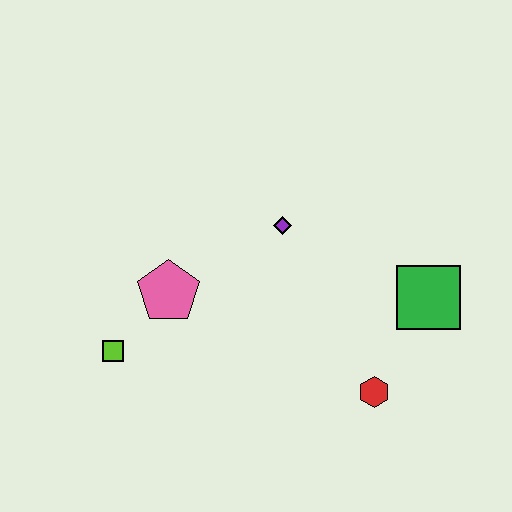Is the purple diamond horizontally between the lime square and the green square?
Yes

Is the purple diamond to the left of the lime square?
No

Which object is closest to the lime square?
The pink pentagon is closest to the lime square.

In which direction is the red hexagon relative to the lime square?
The red hexagon is to the right of the lime square.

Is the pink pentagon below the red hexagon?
No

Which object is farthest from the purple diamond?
The lime square is farthest from the purple diamond.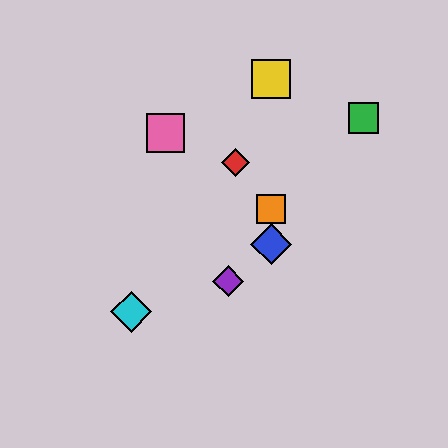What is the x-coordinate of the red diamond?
The red diamond is at x≈236.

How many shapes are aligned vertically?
3 shapes (the blue diamond, the yellow square, the orange square) are aligned vertically.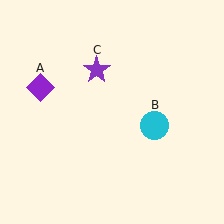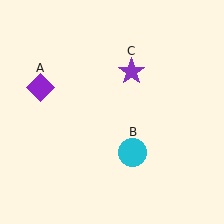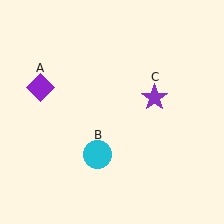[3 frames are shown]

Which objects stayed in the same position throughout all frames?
Purple diamond (object A) remained stationary.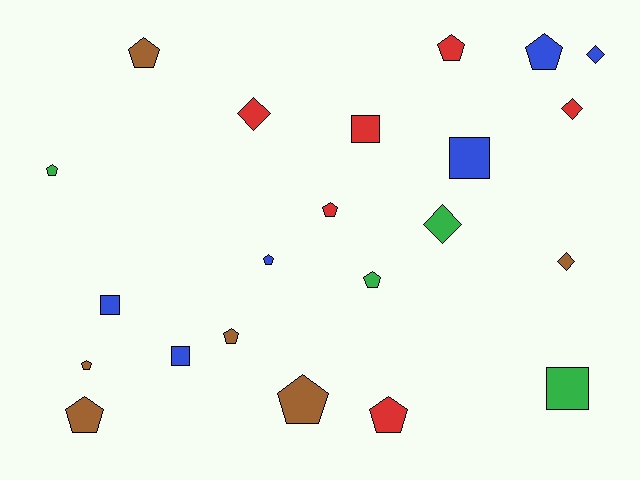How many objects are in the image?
There are 22 objects.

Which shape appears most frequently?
Pentagon, with 12 objects.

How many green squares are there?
There is 1 green square.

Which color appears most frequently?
Brown, with 6 objects.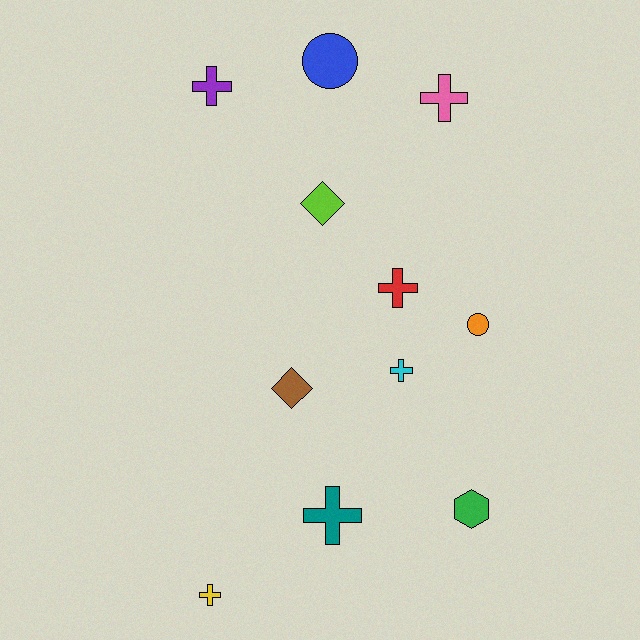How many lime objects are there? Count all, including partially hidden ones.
There is 1 lime object.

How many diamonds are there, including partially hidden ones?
There are 2 diamonds.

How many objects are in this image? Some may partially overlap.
There are 11 objects.